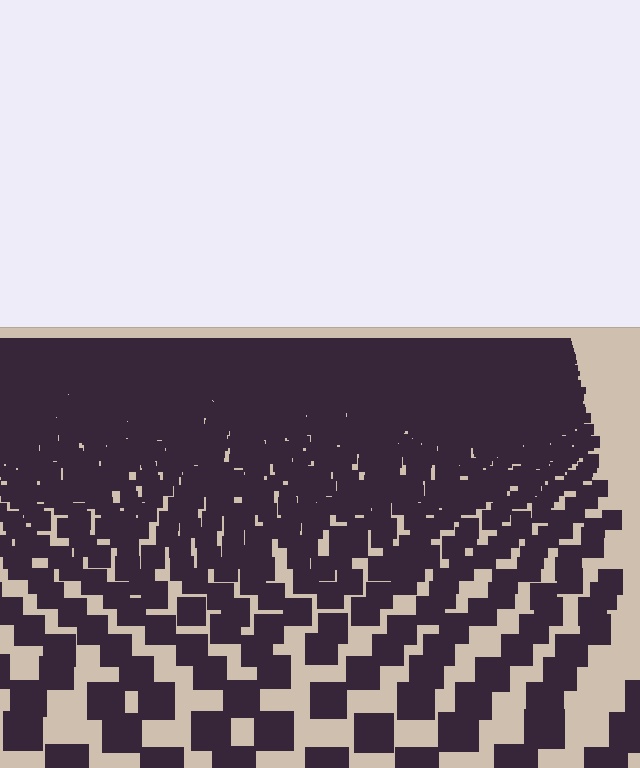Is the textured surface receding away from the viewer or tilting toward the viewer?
The surface is receding away from the viewer. Texture elements get smaller and denser toward the top.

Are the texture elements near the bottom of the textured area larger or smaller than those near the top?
Larger. Near the bottom, elements are closer to the viewer and appear at a bigger on-screen size.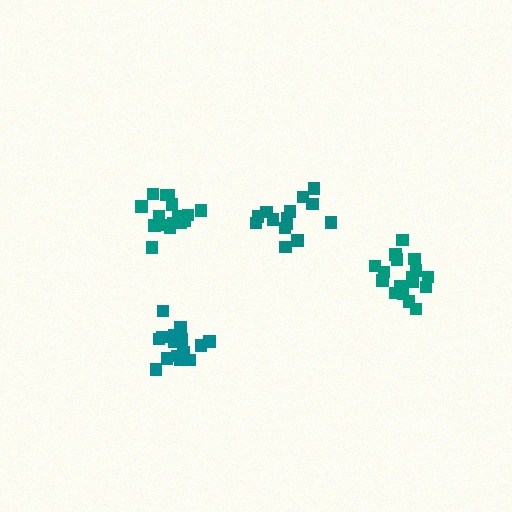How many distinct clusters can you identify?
There are 4 distinct clusters.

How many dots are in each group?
Group 1: 16 dots, Group 2: 16 dots, Group 3: 15 dots, Group 4: 17 dots (64 total).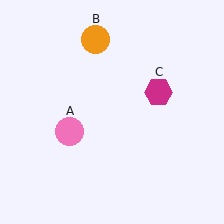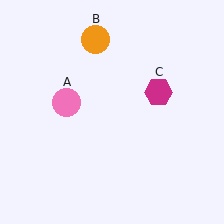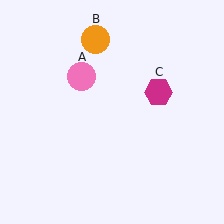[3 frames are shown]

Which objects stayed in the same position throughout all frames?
Orange circle (object B) and magenta hexagon (object C) remained stationary.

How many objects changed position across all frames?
1 object changed position: pink circle (object A).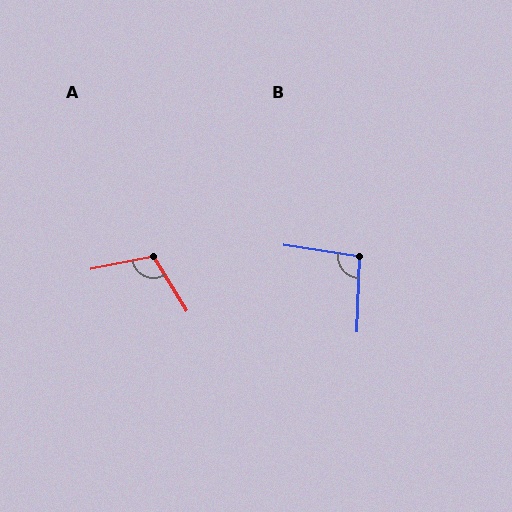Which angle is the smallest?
B, at approximately 97 degrees.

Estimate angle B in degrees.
Approximately 97 degrees.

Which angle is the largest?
A, at approximately 110 degrees.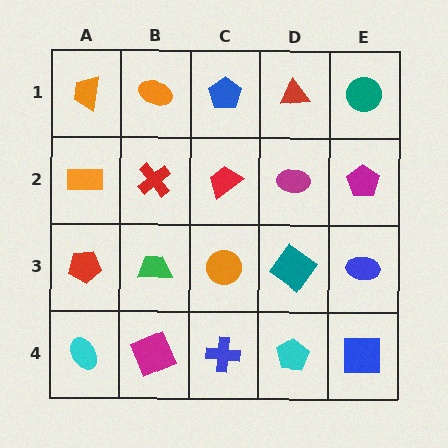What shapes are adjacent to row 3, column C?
A red trapezoid (row 2, column C), a blue cross (row 4, column C), a green trapezoid (row 3, column B), a teal diamond (row 3, column D).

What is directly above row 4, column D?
A teal diamond.